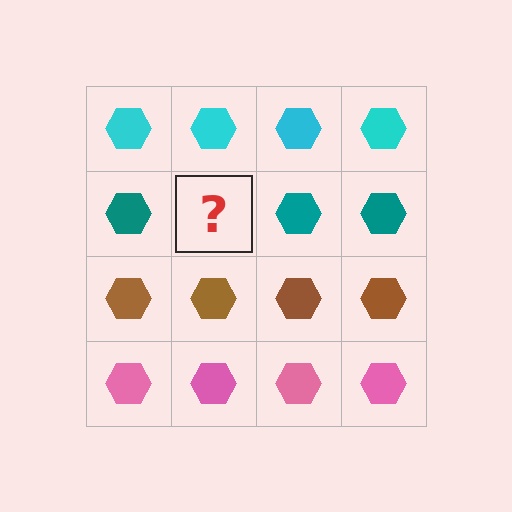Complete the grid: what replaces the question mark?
The question mark should be replaced with a teal hexagon.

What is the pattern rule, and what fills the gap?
The rule is that each row has a consistent color. The gap should be filled with a teal hexagon.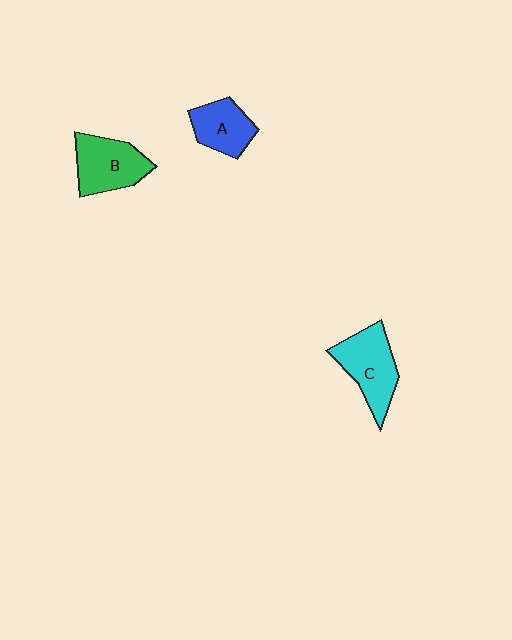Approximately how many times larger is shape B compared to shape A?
Approximately 1.3 times.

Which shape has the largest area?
Shape C (cyan).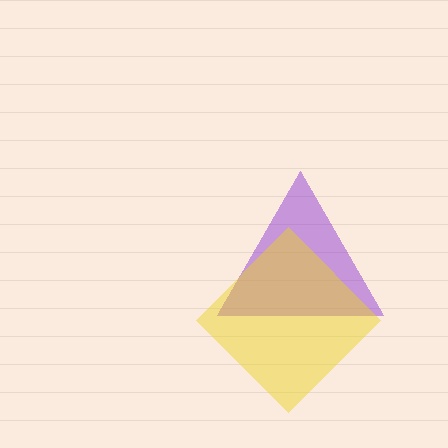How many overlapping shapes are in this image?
There are 2 overlapping shapes in the image.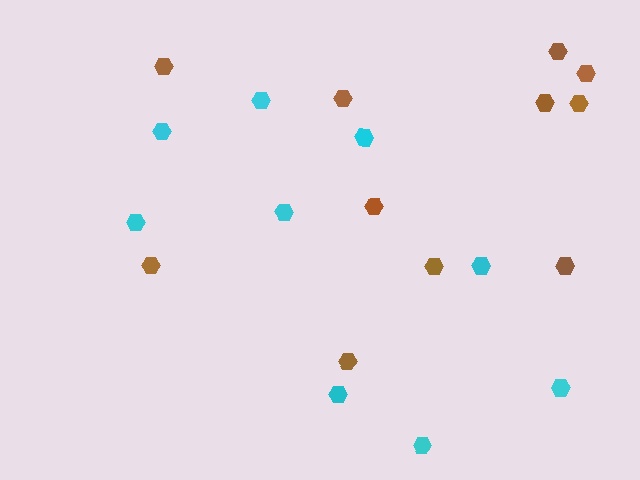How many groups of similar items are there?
There are 2 groups: one group of brown hexagons (11) and one group of cyan hexagons (9).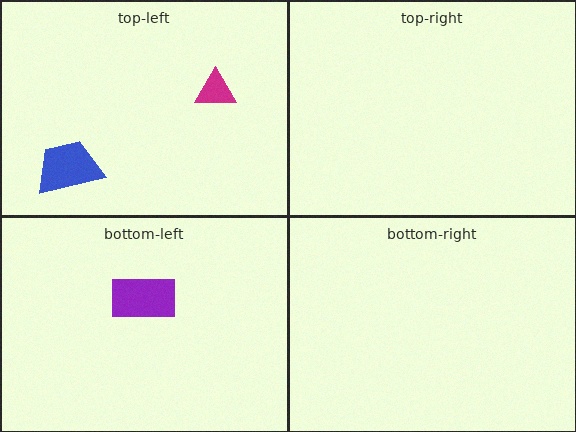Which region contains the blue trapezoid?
The top-left region.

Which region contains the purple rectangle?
The bottom-left region.